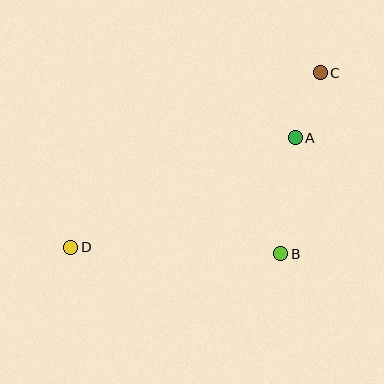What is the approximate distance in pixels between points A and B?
The distance between A and B is approximately 117 pixels.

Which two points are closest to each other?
Points A and C are closest to each other.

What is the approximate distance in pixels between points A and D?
The distance between A and D is approximately 250 pixels.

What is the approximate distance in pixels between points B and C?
The distance between B and C is approximately 185 pixels.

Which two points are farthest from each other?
Points C and D are farthest from each other.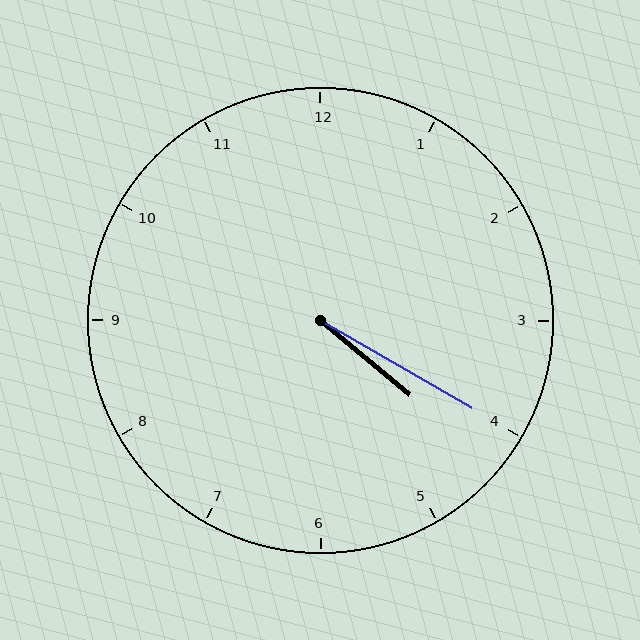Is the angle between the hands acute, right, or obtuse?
It is acute.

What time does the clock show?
4:20.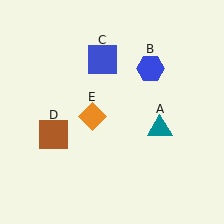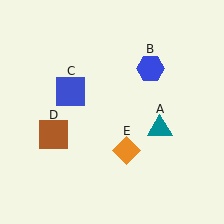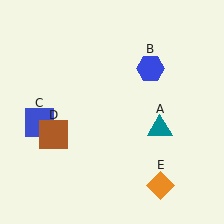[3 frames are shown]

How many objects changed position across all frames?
2 objects changed position: blue square (object C), orange diamond (object E).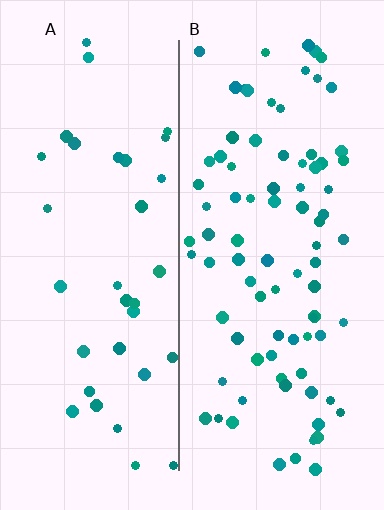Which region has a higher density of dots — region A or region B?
B (the right).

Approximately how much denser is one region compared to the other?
Approximately 2.4× — region B over region A.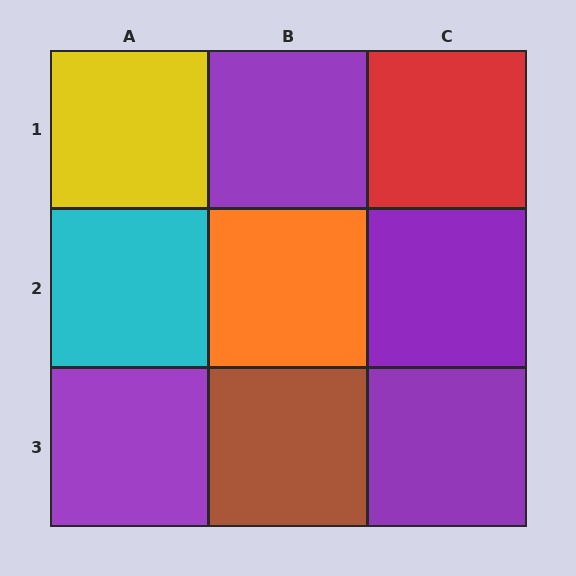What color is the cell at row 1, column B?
Purple.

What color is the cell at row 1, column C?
Red.